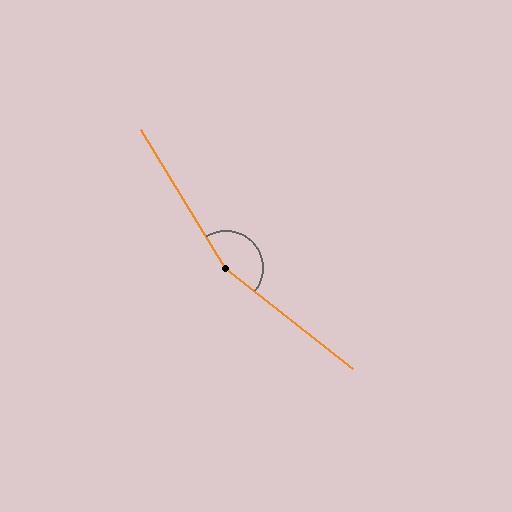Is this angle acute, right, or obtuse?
It is obtuse.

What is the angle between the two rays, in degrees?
Approximately 160 degrees.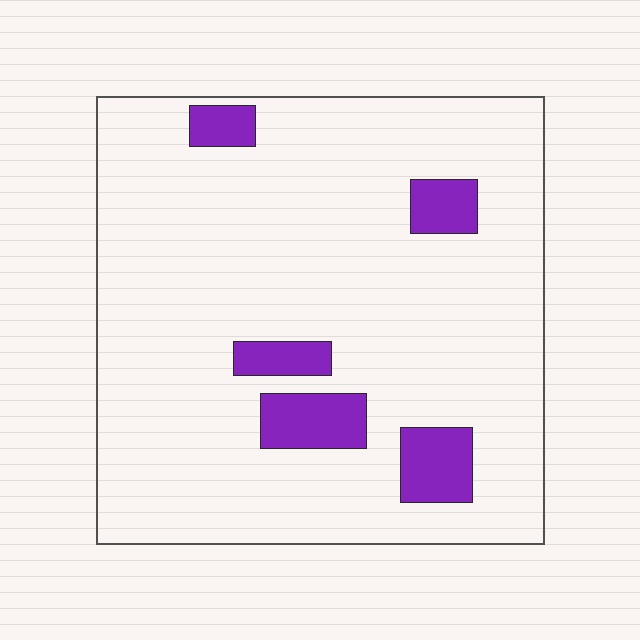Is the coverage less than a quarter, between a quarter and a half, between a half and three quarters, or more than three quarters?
Less than a quarter.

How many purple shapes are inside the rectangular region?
5.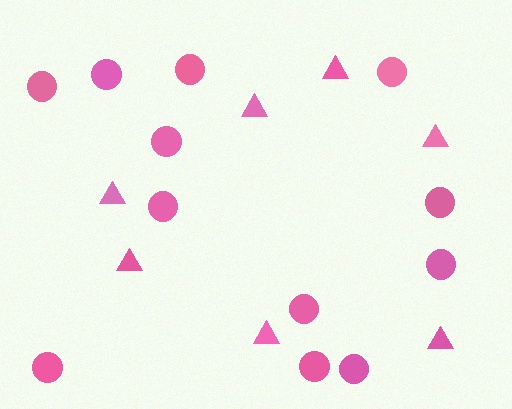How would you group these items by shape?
There are 2 groups: one group of circles (12) and one group of triangles (7).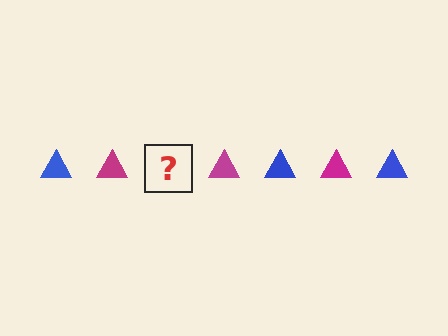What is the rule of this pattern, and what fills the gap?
The rule is that the pattern cycles through blue, magenta triangles. The gap should be filled with a blue triangle.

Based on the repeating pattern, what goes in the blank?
The blank should be a blue triangle.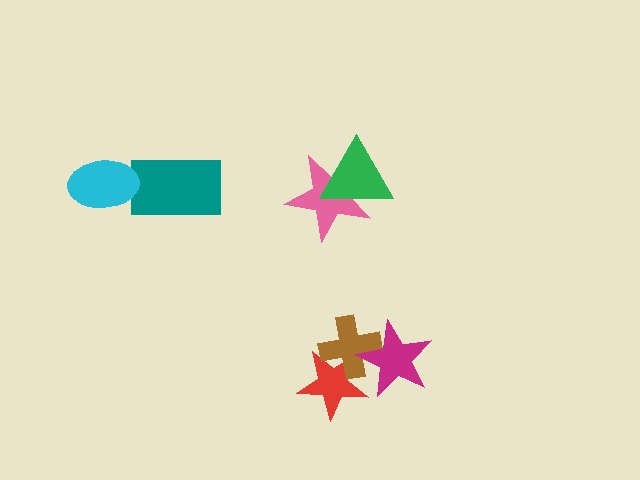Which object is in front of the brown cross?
The magenta star is in front of the brown cross.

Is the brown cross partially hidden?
Yes, it is partially covered by another shape.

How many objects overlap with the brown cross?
2 objects overlap with the brown cross.